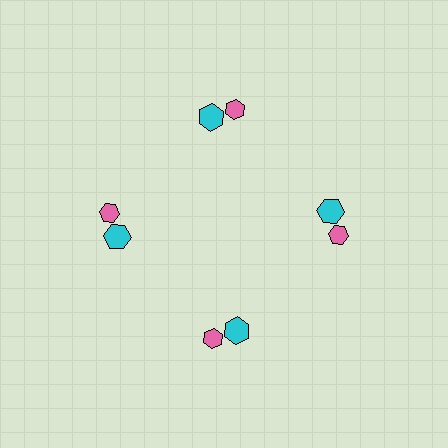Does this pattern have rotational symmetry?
Yes, this pattern has 4-fold rotational symmetry. It looks the same after rotating 90 degrees around the center.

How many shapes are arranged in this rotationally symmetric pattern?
There are 8 shapes, arranged in 4 groups of 2.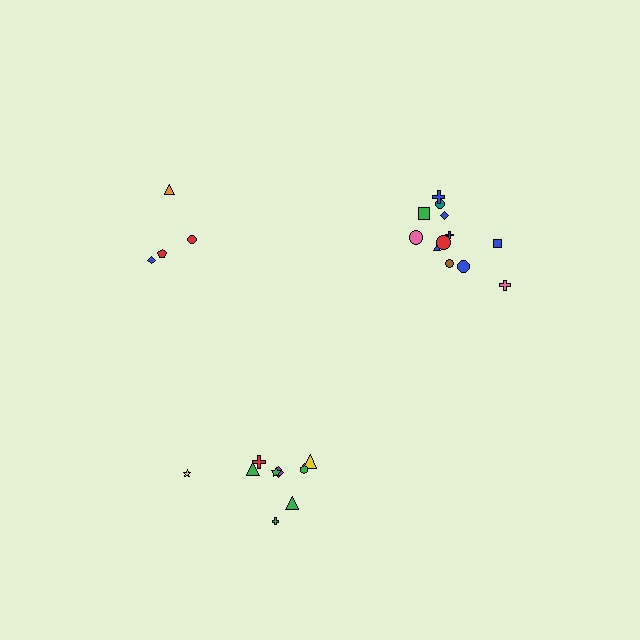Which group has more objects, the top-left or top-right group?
The top-right group.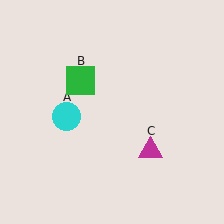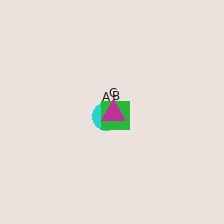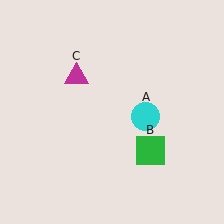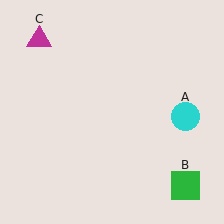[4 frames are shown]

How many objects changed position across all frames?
3 objects changed position: cyan circle (object A), green square (object B), magenta triangle (object C).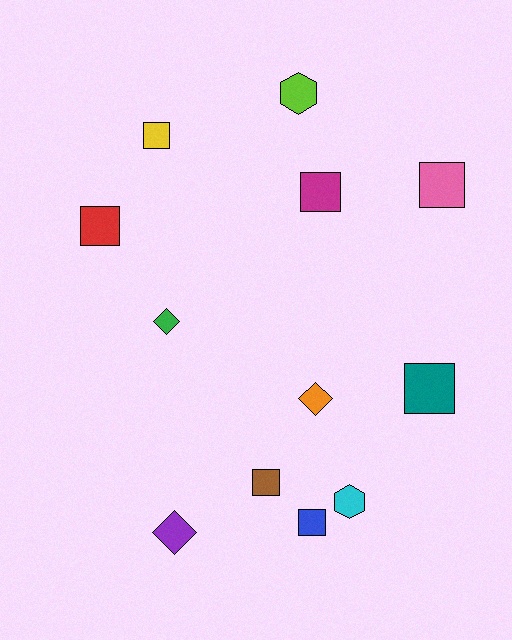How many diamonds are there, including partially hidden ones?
There are 3 diamonds.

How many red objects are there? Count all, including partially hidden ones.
There is 1 red object.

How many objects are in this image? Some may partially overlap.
There are 12 objects.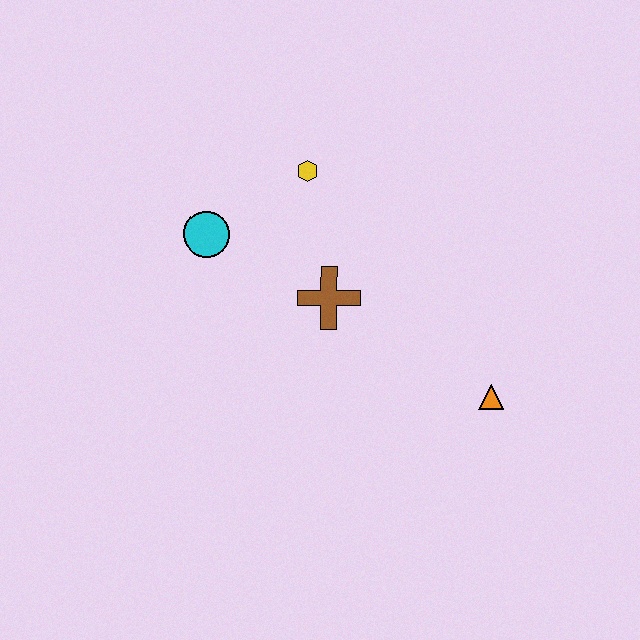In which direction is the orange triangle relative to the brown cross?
The orange triangle is to the right of the brown cross.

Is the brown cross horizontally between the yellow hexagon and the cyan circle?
No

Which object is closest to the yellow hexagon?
The cyan circle is closest to the yellow hexagon.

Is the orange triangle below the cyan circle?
Yes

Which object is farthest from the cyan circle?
The orange triangle is farthest from the cyan circle.